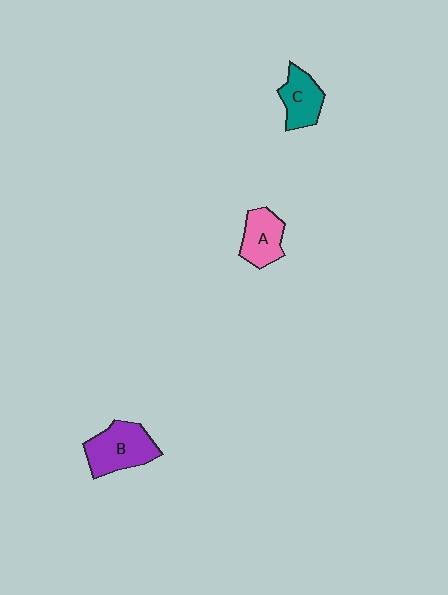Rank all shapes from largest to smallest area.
From largest to smallest: B (purple), A (pink), C (teal).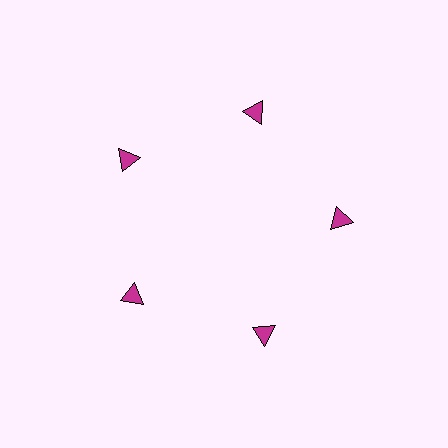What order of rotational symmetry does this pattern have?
This pattern has 5-fold rotational symmetry.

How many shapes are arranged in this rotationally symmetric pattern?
There are 5 shapes, arranged in 5 groups of 1.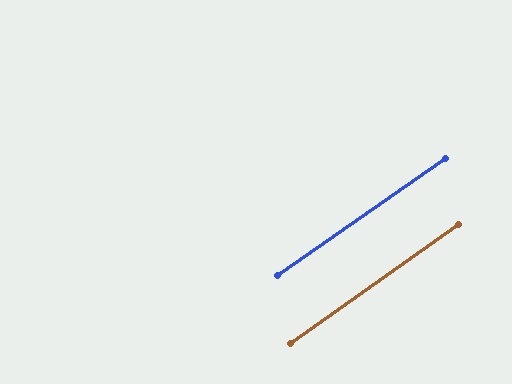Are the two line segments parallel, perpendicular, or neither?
Parallel — their directions differ by only 0.3°.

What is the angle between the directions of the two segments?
Approximately 0 degrees.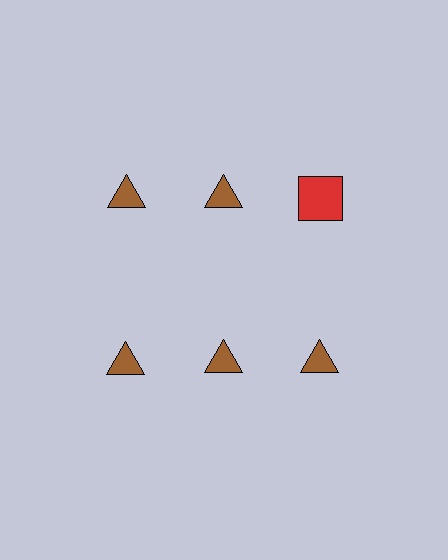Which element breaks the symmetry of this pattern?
The red square in the top row, center column breaks the symmetry. All other shapes are brown triangles.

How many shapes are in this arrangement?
There are 6 shapes arranged in a grid pattern.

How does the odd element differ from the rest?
It differs in both color (red instead of brown) and shape (square instead of triangle).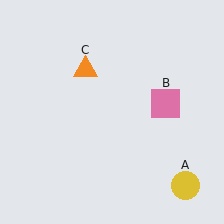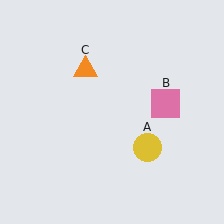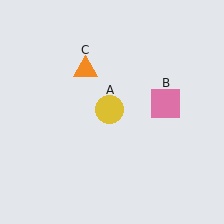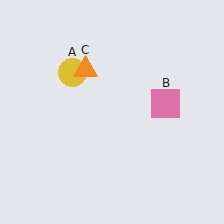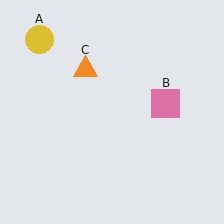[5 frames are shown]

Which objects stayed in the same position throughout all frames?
Pink square (object B) and orange triangle (object C) remained stationary.